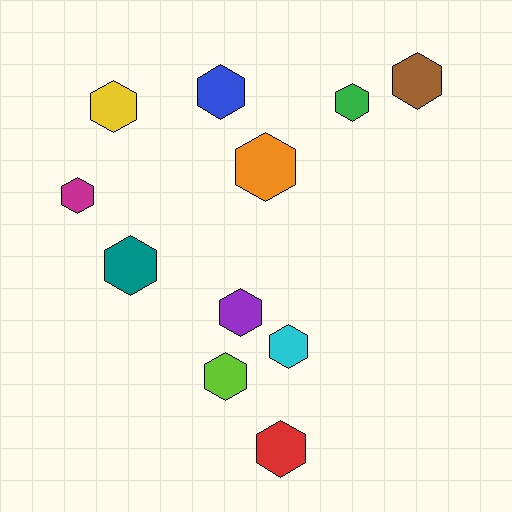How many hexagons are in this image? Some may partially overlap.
There are 11 hexagons.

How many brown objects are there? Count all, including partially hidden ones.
There is 1 brown object.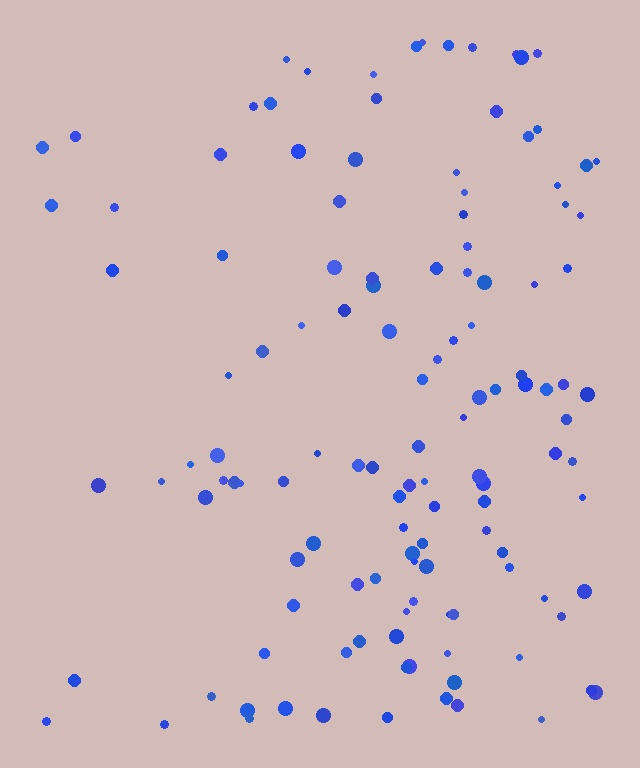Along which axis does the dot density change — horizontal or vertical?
Horizontal.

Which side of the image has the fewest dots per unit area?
The left.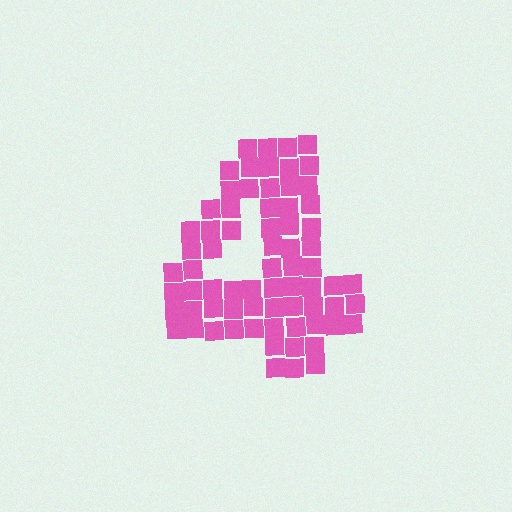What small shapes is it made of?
It is made of small squares.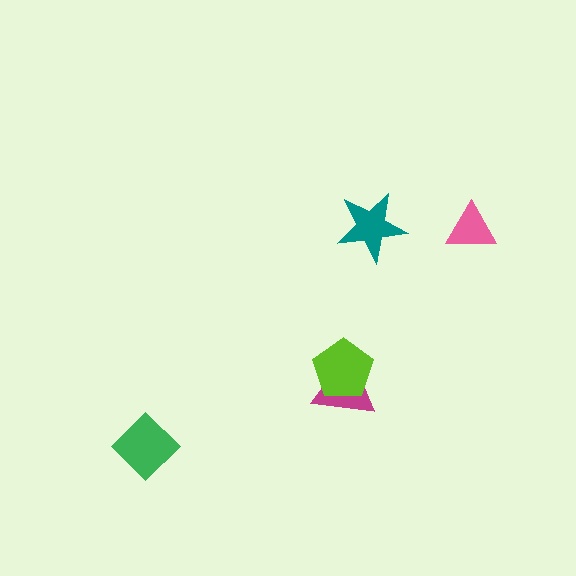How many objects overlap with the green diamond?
0 objects overlap with the green diamond.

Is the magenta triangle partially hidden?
Yes, it is partially covered by another shape.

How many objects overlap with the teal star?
0 objects overlap with the teal star.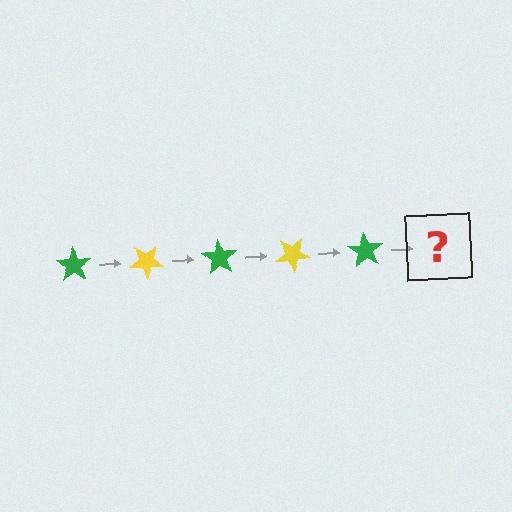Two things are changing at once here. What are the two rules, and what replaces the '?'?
The two rules are that it rotates 35 degrees each step and the color cycles through green and yellow. The '?' should be a yellow star, rotated 175 degrees from the start.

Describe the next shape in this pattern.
It should be a yellow star, rotated 175 degrees from the start.